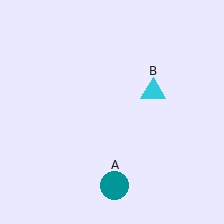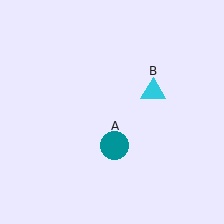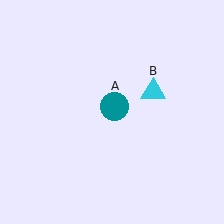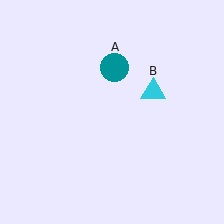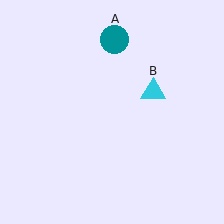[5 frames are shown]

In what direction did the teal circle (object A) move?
The teal circle (object A) moved up.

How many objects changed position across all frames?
1 object changed position: teal circle (object A).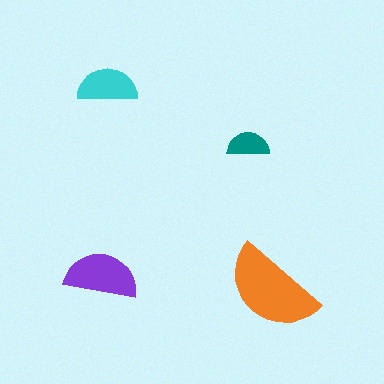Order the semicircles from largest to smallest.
the orange one, the purple one, the cyan one, the teal one.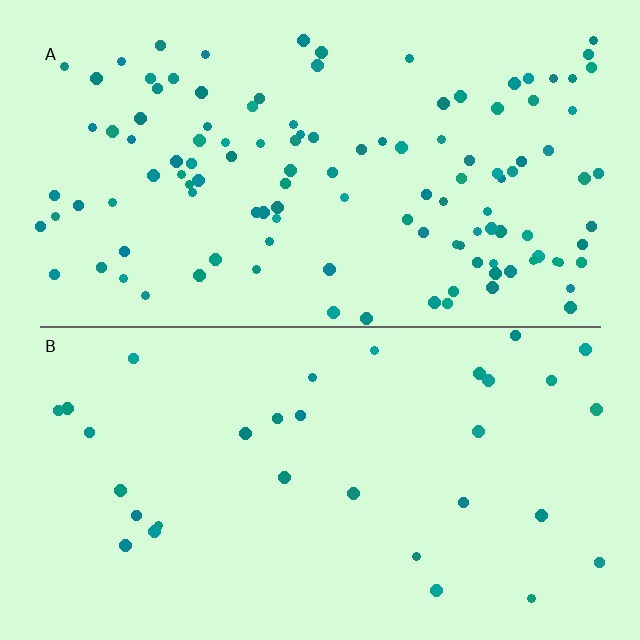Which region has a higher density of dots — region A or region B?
A (the top).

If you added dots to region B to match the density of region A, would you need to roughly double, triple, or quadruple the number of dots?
Approximately quadruple.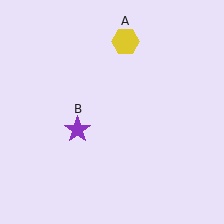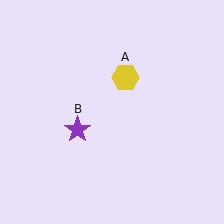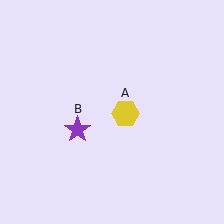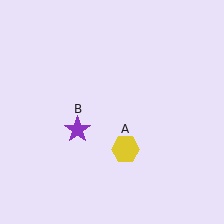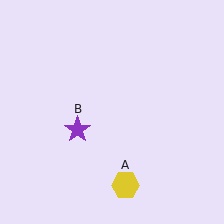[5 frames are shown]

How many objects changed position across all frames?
1 object changed position: yellow hexagon (object A).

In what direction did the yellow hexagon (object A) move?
The yellow hexagon (object A) moved down.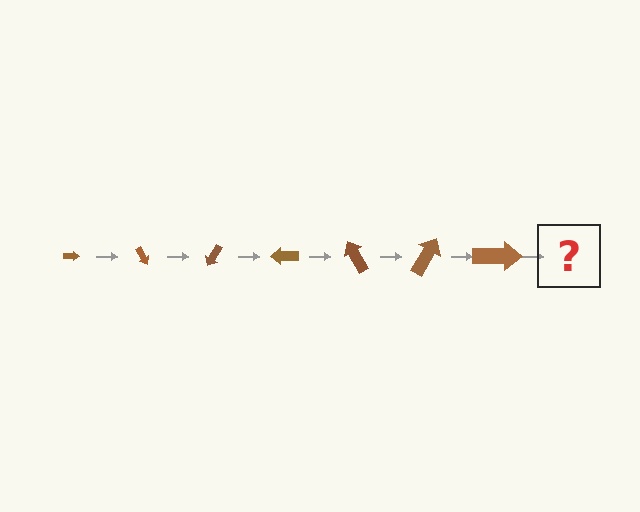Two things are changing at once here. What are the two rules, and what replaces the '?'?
The two rules are that the arrow grows larger each step and it rotates 60 degrees each step. The '?' should be an arrow, larger than the previous one and rotated 420 degrees from the start.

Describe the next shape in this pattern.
It should be an arrow, larger than the previous one and rotated 420 degrees from the start.